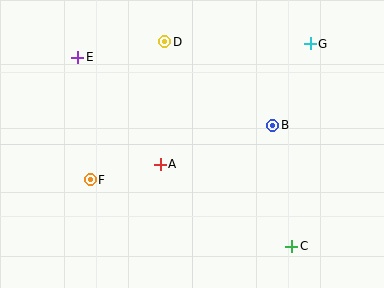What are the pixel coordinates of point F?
Point F is at (90, 180).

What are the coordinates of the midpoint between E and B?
The midpoint between E and B is at (175, 91).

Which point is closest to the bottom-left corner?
Point F is closest to the bottom-left corner.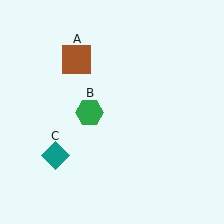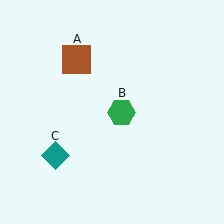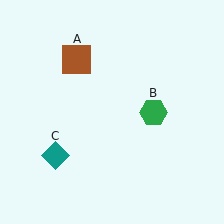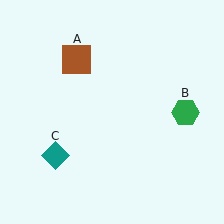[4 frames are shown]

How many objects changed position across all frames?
1 object changed position: green hexagon (object B).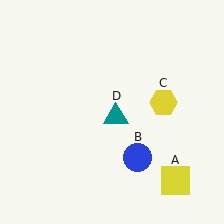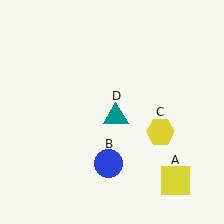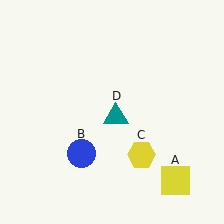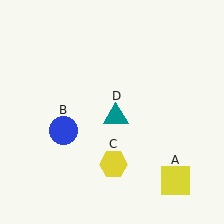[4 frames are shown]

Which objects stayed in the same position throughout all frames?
Yellow square (object A) and teal triangle (object D) remained stationary.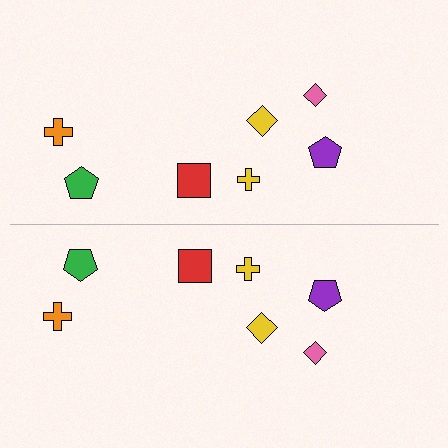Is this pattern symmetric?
Yes, this pattern has bilateral (reflection) symmetry.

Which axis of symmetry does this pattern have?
The pattern has a horizontal axis of symmetry running through the center of the image.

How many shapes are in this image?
There are 14 shapes in this image.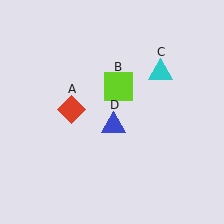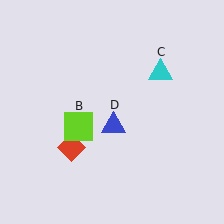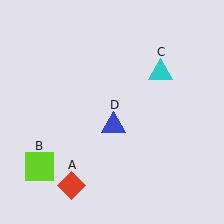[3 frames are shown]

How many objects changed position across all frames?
2 objects changed position: red diamond (object A), lime square (object B).